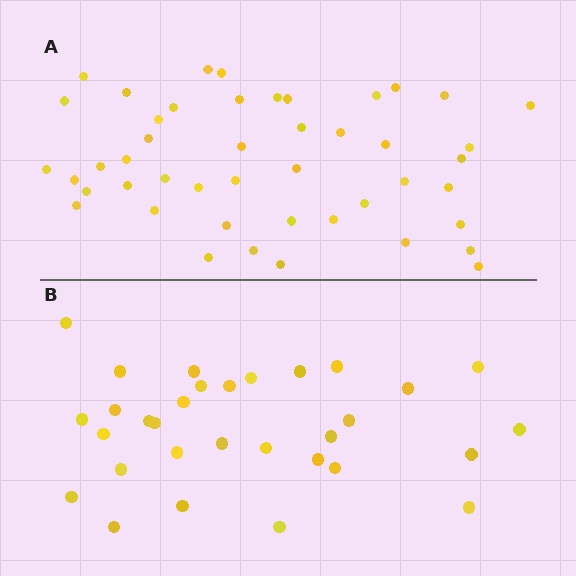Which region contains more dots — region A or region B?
Region A (the top region) has more dots.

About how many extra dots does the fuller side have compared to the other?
Region A has approximately 15 more dots than region B.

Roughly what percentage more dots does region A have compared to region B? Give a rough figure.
About 50% more.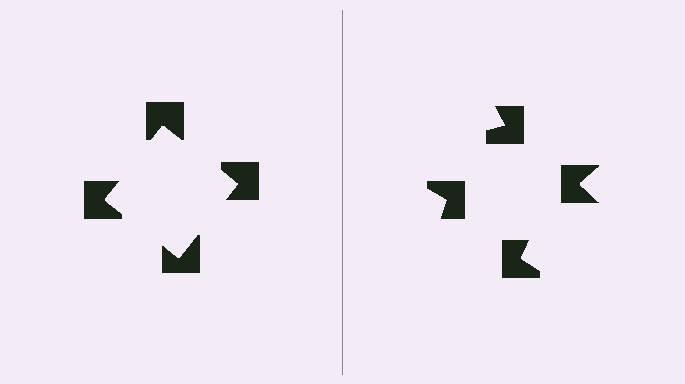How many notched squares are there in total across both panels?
8 — 4 on each side.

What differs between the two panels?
The notched squares are positioned identically on both sides; only the wedge orientations differ. On the left they align to a square; on the right they are misaligned.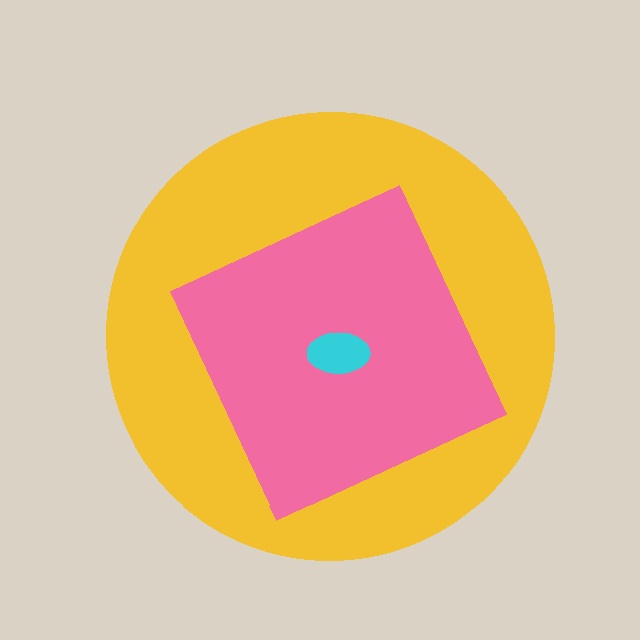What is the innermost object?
The cyan ellipse.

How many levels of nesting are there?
3.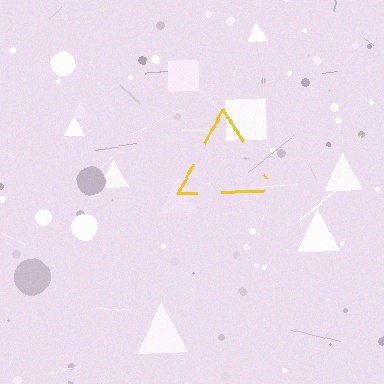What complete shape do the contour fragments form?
The contour fragments form a triangle.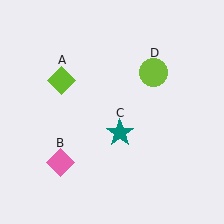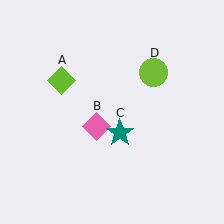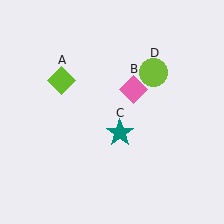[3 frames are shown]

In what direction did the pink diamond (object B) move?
The pink diamond (object B) moved up and to the right.